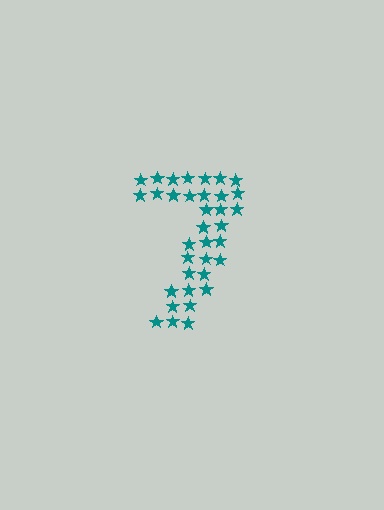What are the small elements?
The small elements are stars.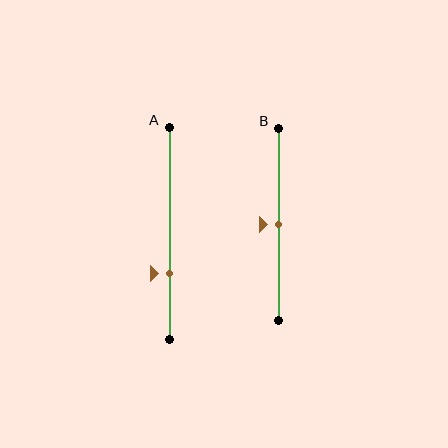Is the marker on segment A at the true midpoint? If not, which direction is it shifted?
No, the marker on segment A is shifted downward by about 19% of the segment length.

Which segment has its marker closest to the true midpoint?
Segment B has its marker closest to the true midpoint.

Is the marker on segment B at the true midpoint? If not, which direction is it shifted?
Yes, the marker on segment B is at the true midpoint.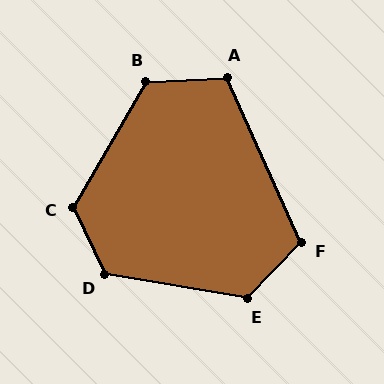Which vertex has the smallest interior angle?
A, at approximately 111 degrees.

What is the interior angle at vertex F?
Approximately 112 degrees (obtuse).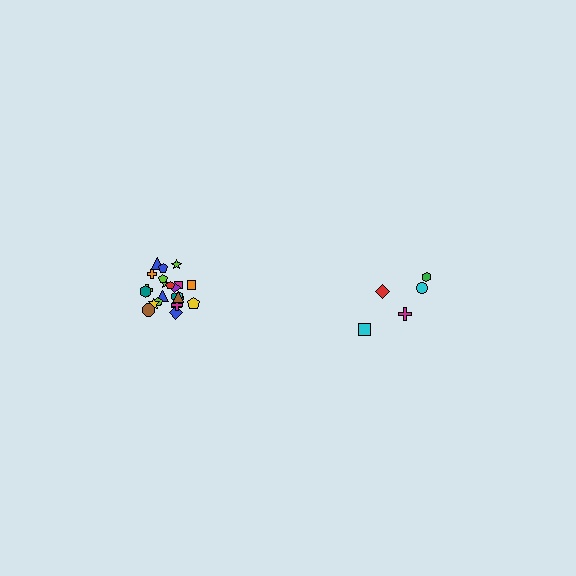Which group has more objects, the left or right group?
The left group.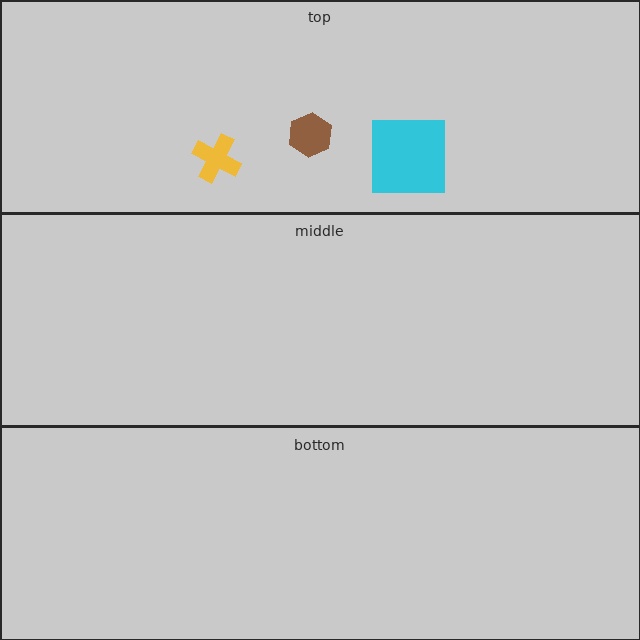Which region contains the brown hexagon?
The top region.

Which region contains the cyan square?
The top region.